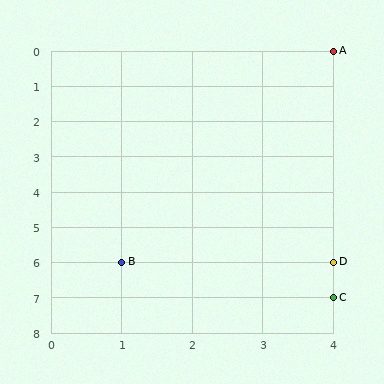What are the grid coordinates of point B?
Point B is at grid coordinates (1, 6).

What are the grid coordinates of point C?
Point C is at grid coordinates (4, 7).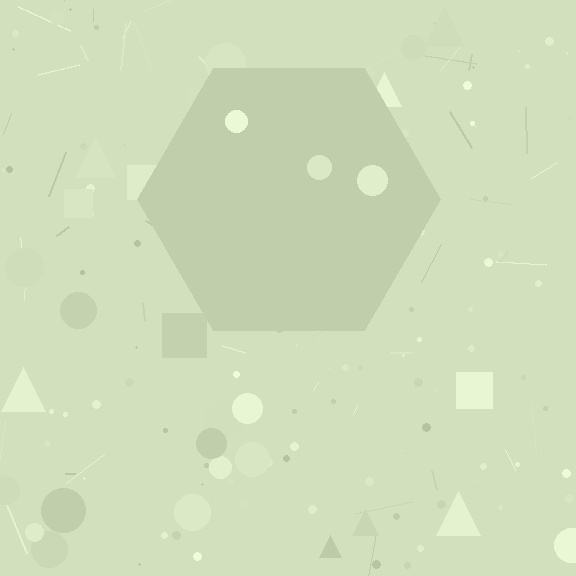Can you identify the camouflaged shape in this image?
The camouflaged shape is a hexagon.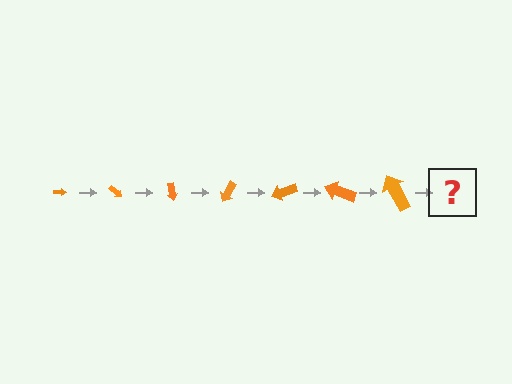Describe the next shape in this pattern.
It should be an arrow, larger than the previous one and rotated 280 degrees from the start.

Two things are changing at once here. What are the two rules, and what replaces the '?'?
The two rules are that the arrow grows larger each step and it rotates 40 degrees each step. The '?' should be an arrow, larger than the previous one and rotated 280 degrees from the start.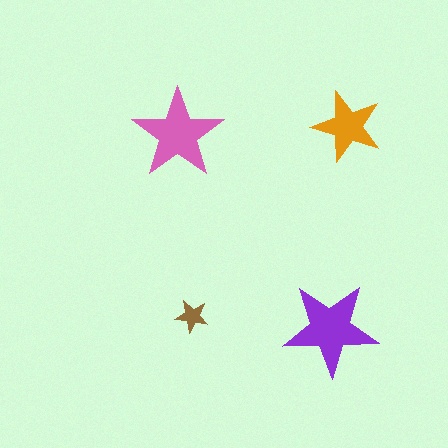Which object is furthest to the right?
The orange star is rightmost.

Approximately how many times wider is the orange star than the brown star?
About 2 times wider.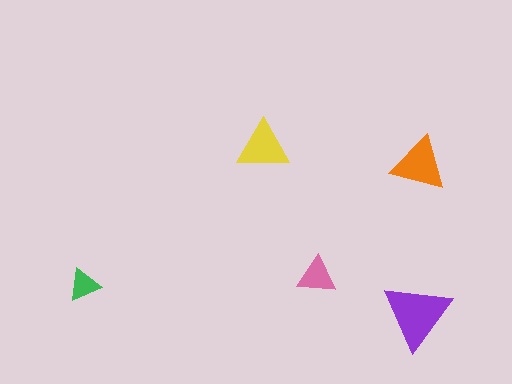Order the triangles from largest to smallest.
the purple one, the orange one, the yellow one, the pink one, the green one.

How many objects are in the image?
There are 5 objects in the image.